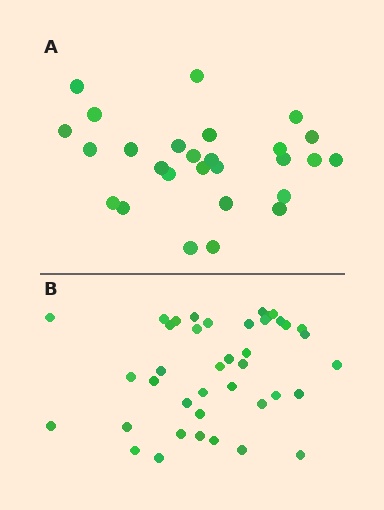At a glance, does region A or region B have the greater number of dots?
Region B (the bottom region) has more dots.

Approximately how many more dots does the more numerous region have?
Region B has approximately 15 more dots than region A.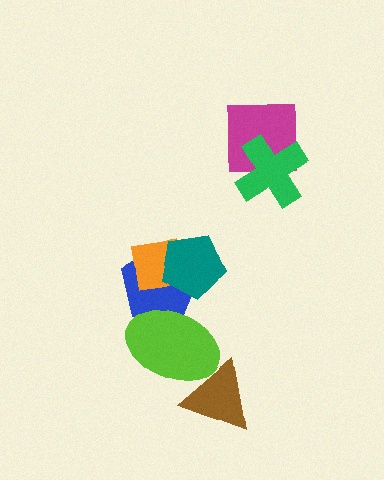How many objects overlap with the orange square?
2 objects overlap with the orange square.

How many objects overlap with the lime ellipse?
2 objects overlap with the lime ellipse.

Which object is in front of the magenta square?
The green cross is in front of the magenta square.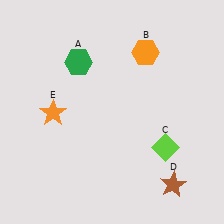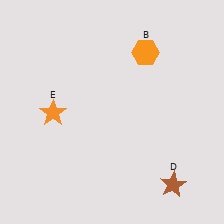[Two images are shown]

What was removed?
The green hexagon (A), the lime diamond (C) were removed in Image 2.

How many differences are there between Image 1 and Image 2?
There are 2 differences between the two images.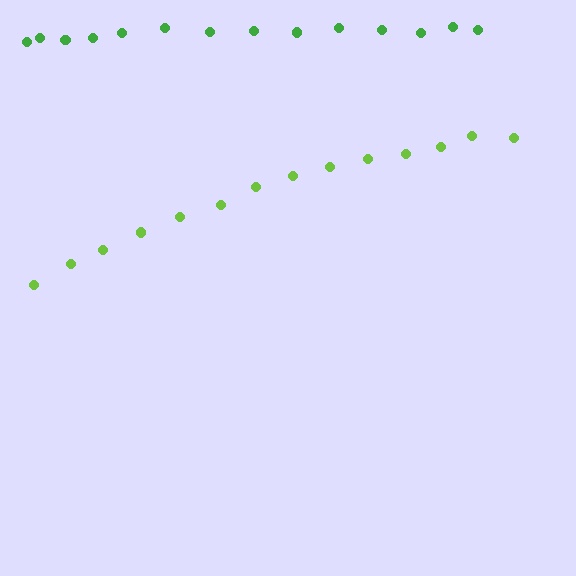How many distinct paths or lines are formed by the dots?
There are 2 distinct paths.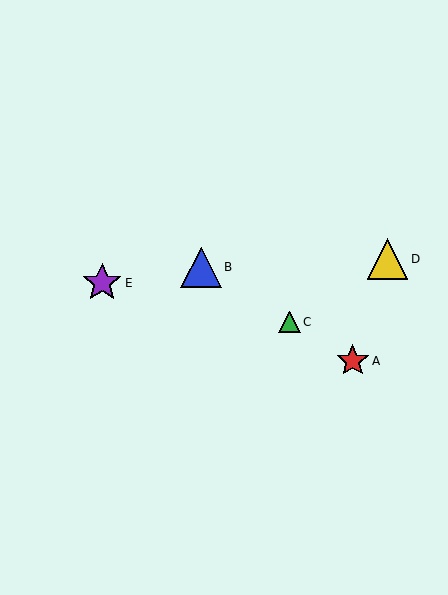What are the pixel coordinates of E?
Object E is at (102, 283).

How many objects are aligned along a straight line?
3 objects (A, B, C) are aligned along a straight line.